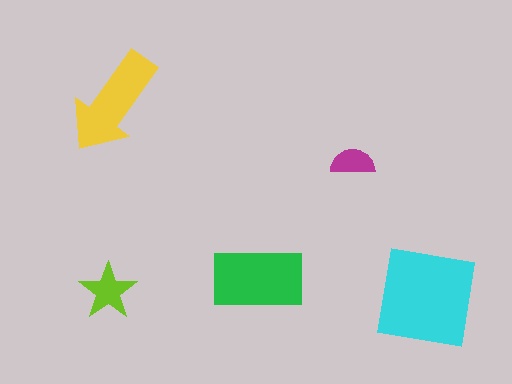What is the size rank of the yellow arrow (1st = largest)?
3rd.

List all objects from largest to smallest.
The cyan square, the green rectangle, the yellow arrow, the lime star, the magenta semicircle.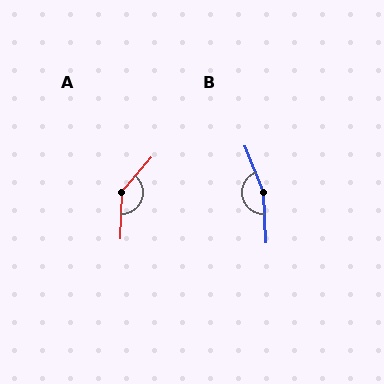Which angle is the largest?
B, at approximately 160 degrees.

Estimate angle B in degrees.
Approximately 160 degrees.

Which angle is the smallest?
A, at approximately 141 degrees.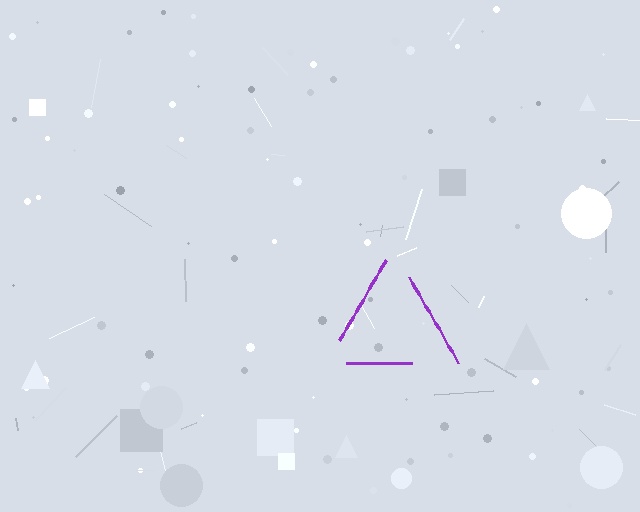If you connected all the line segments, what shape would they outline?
They would outline a triangle.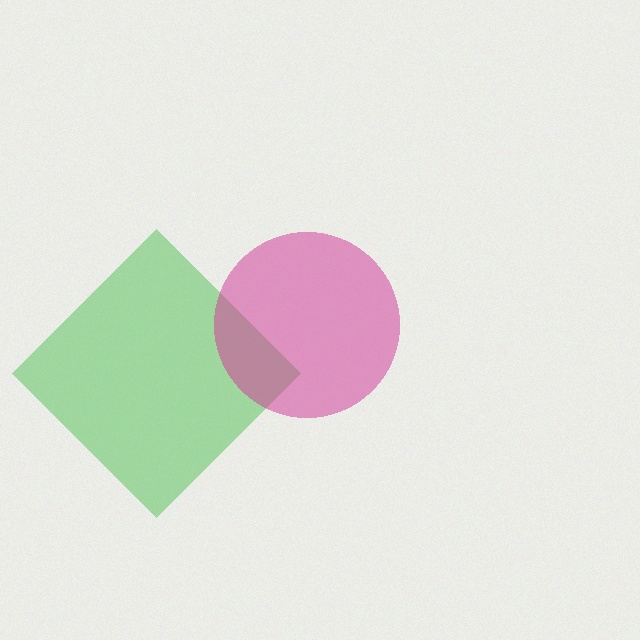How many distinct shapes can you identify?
There are 2 distinct shapes: a green diamond, a magenta circle.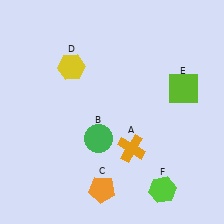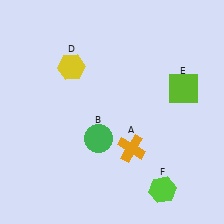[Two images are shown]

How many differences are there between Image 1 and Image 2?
There is 1 difference between the two images.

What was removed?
The orange pentagon (C) was removed in Image 2.